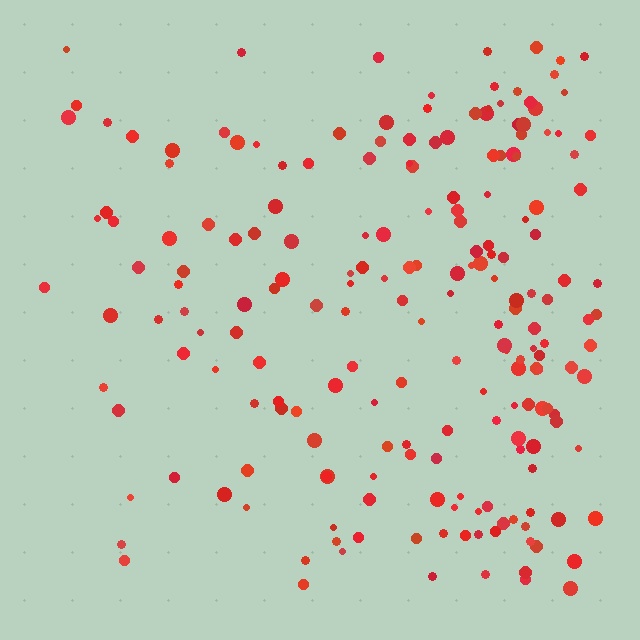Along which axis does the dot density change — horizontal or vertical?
Horizontal.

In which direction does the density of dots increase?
From left to right, with the right side densest.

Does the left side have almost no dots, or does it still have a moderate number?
Still a moderate number, just noticeably fewer than the right.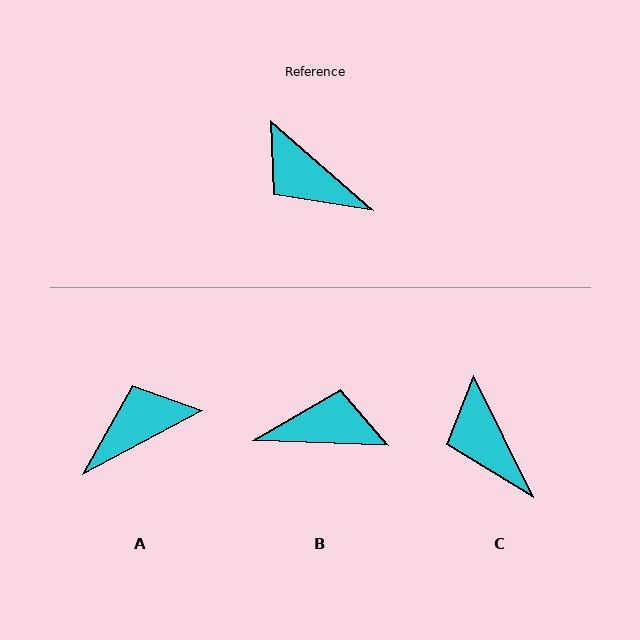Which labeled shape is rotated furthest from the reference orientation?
B, about 141 degrees away.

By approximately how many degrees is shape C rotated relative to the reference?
Approximately 23 degrees clockwise.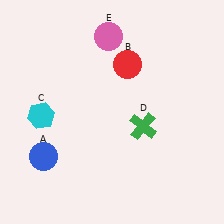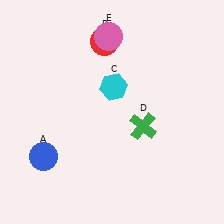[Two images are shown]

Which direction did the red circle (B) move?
The red circle (B) moved up.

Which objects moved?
The objects that moved are: the red circle (B), the cyan hexagon (C).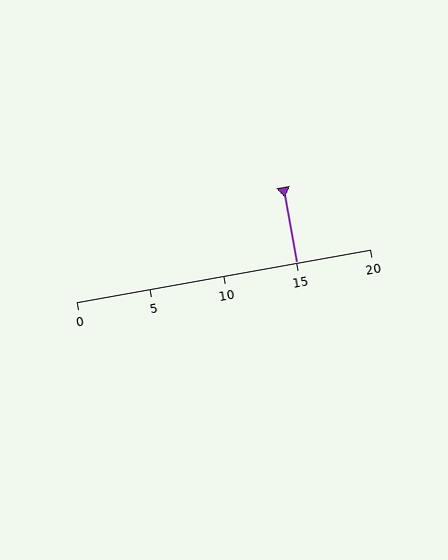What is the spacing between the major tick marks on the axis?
The major ticks are spaced 5 apart.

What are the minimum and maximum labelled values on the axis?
The axis runs from 0 to 20.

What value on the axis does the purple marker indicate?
The marker indicates approximately 15.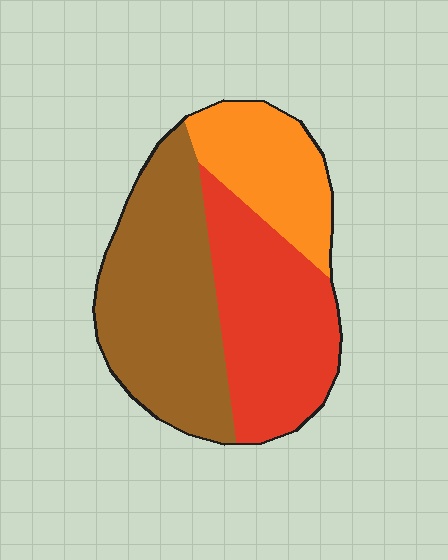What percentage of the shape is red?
Red covers about 35% of the shape.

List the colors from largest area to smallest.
From largest to smallest: brown, red, orange.